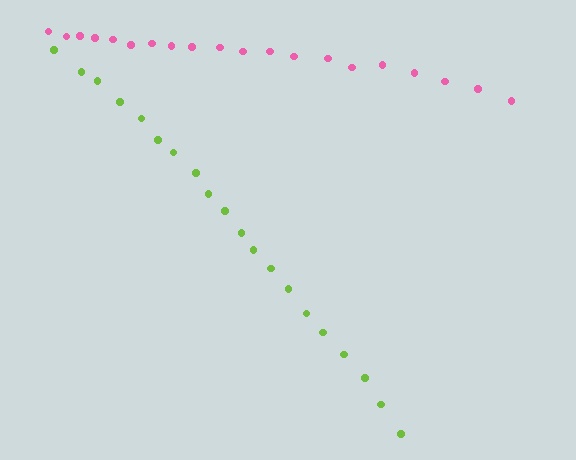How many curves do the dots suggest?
There are 2 distinct paths.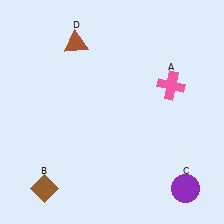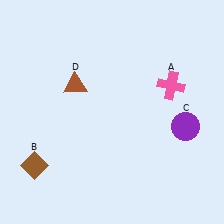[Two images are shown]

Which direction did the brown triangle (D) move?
The brown triangle (D) moved down.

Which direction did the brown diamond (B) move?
The brown diamond (B) moved up.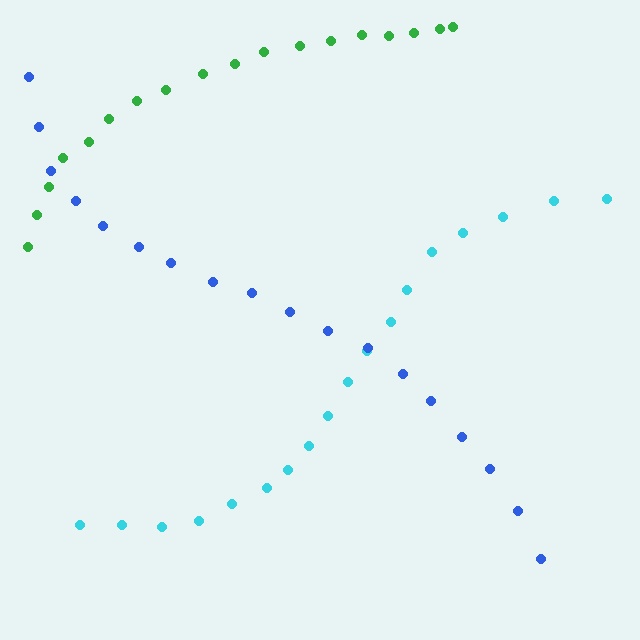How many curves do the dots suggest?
There are 3 distinct paths.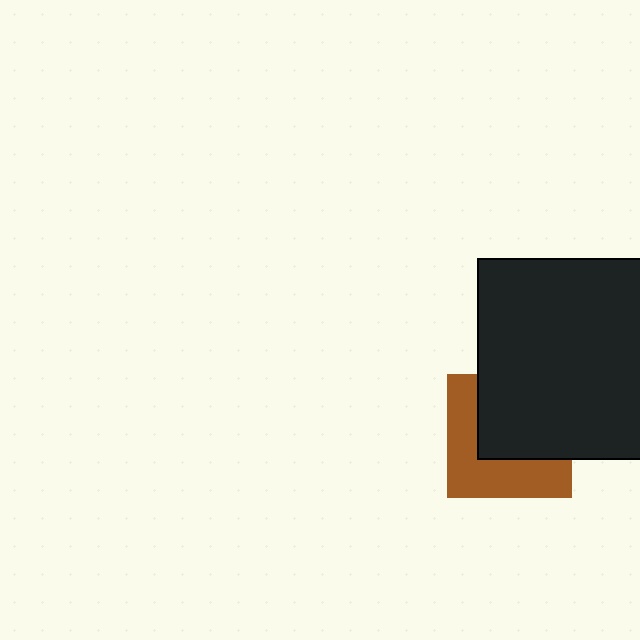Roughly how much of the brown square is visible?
About half of it is visible (roughly 47%).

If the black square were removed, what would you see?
You would see the complete brown square.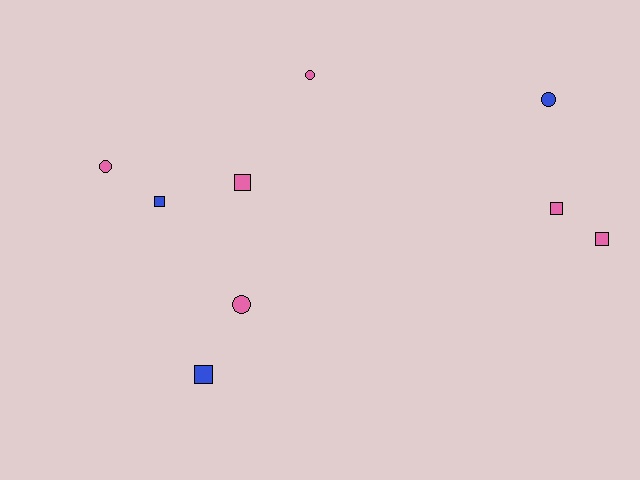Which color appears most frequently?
Pink, with 6 objects.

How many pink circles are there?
There are 3 pink circles.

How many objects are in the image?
There are 9 objects.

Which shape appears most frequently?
Square, with 5 objects.